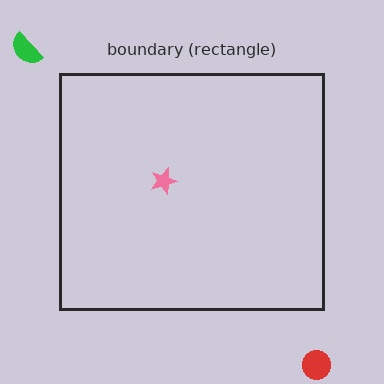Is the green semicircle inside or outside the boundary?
Outside.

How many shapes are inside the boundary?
1 inside, 2 outside.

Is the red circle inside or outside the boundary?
Outside.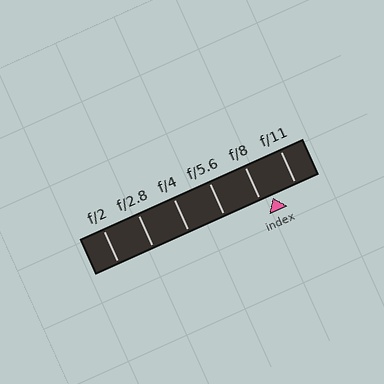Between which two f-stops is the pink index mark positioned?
The index mark is between f/8 and f/11.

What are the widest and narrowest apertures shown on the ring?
The widest aperture shown is f/2 and the narrowest is f/11.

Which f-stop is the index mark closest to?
The index mark is closest to f/8.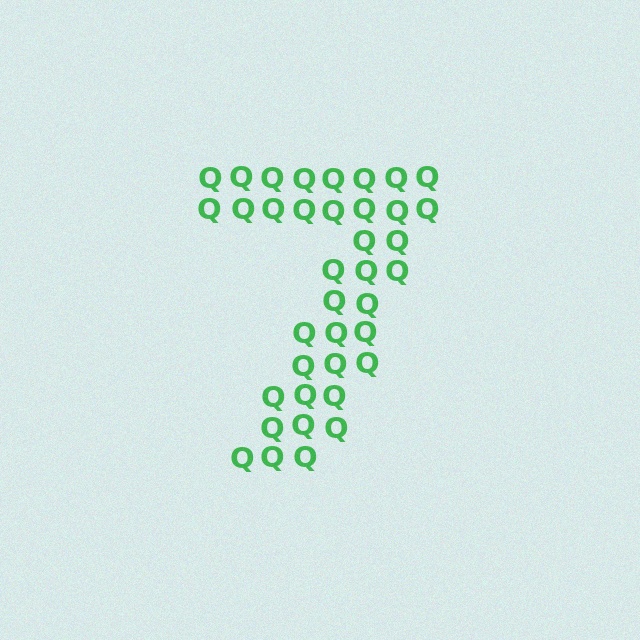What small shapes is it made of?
It is made of small letter Q's.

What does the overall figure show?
The overall figure shows the digit 7.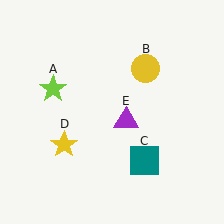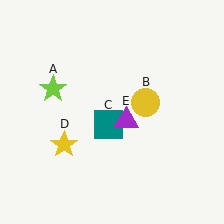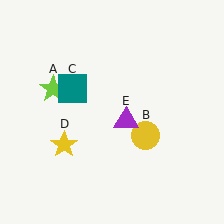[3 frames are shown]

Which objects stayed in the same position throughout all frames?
Lime star (object A) and yellow star (object D) and purple triangle (object E) remained stationary.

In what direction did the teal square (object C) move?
The teal square (object C) moved up and to the left.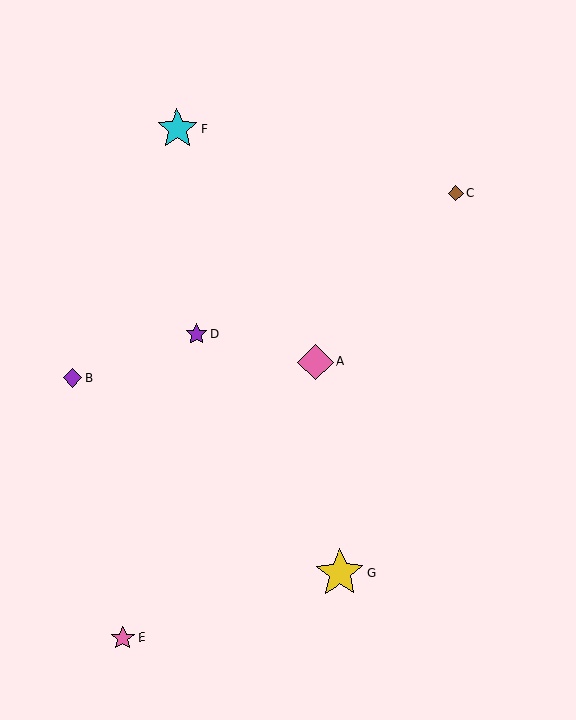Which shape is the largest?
The yellow star (labeled G) is the largest.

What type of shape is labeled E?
Shape E is a pink star.